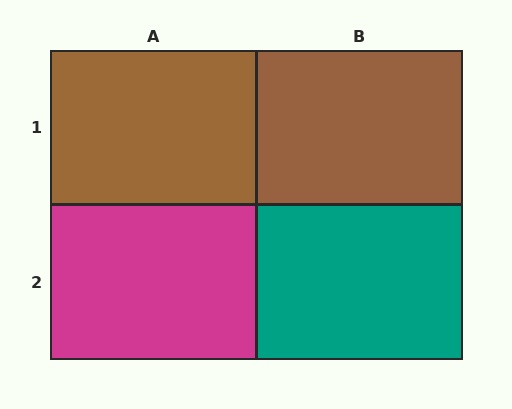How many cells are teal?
1 cell is teal.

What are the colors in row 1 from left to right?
Brown, brown.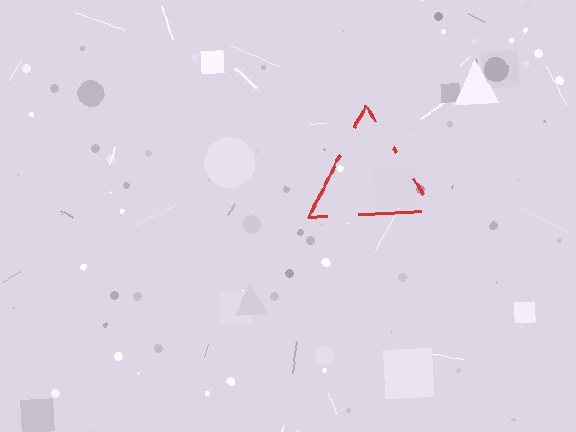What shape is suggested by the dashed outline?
The dashed outline suggests a triangle.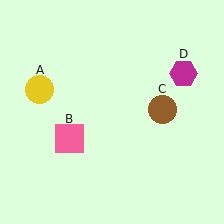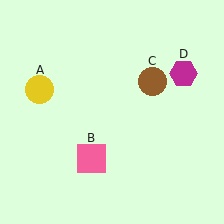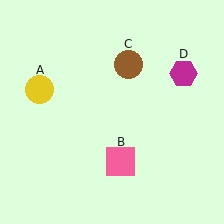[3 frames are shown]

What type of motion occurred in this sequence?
The pink square (object B), brown circle (object C) rotated counterclockwise around the center of the scene.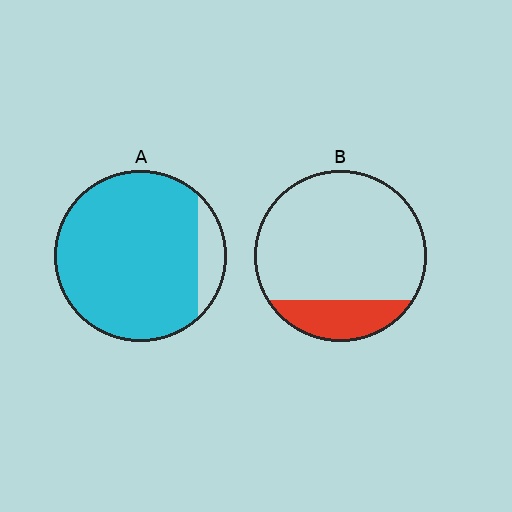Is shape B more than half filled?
No.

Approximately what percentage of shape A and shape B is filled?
A is approximately 90% and B is approximately 20%.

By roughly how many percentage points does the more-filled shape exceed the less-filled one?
By roughly 70 percentage points (A over B).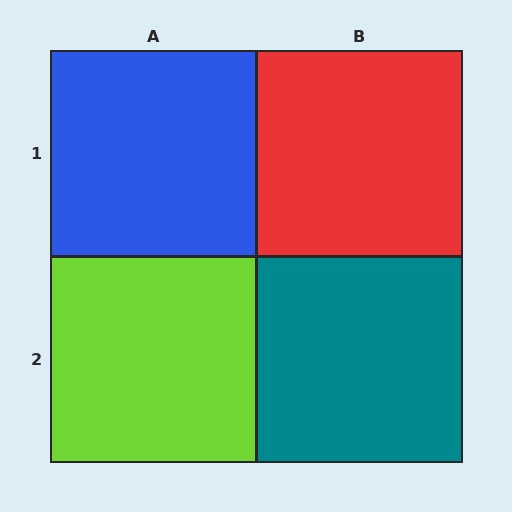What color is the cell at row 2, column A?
Lime.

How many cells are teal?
1 cell is teal.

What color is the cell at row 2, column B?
Teal.